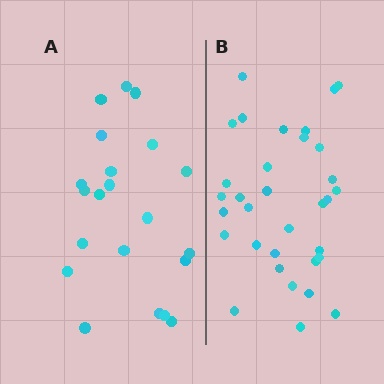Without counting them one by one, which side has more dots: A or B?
Region B (the right region) has more dots.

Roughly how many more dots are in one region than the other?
Region B has roughly 12 or so more dots than region A.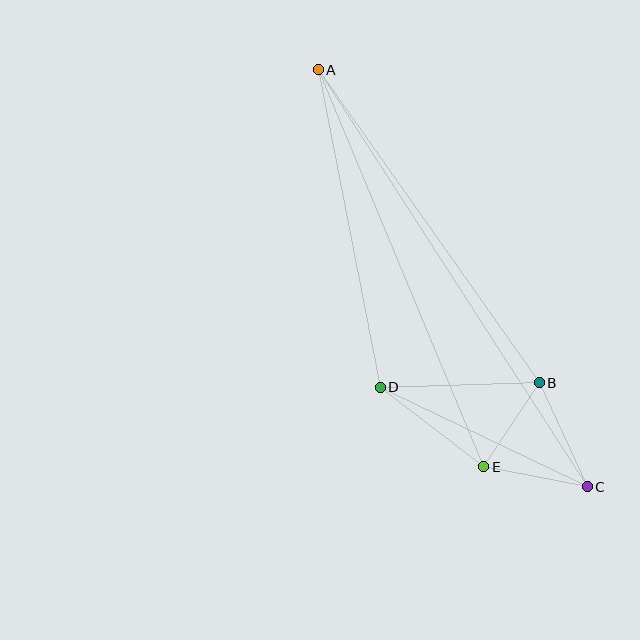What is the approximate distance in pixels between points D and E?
The distance between D and E is approximately 131 pixels.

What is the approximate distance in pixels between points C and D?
The distance between C and D is approximately 230 pixels.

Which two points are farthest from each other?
Points A and C are farthest from each other.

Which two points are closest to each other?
Points B and E are closest to each other.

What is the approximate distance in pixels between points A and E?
The distance between A and E is approximately 430 pixels.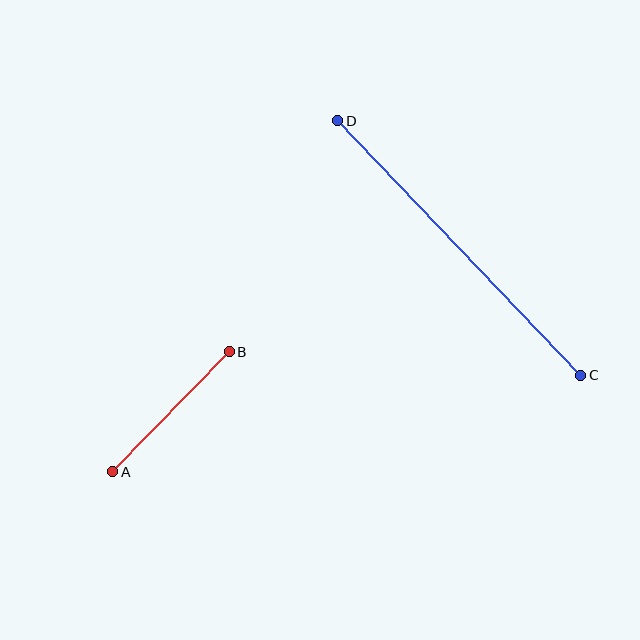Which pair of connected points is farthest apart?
Points C and D are farthest apart.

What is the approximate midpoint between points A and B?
The midpoint is at approximately (171, 412) pixels.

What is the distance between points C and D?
The distance is approximately 352 pixels.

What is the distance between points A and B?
The distance is approximately 167 pixels.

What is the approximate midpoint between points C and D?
The midpoint is at approximately (459, 248) pixels.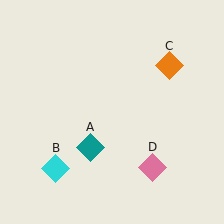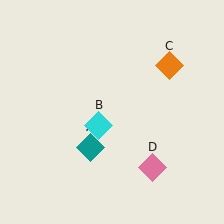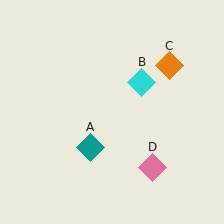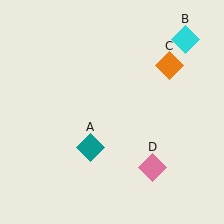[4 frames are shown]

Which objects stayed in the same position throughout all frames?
Teal diamond (object A) and orange diamond (object C) and pink diamond (object D) remained stationary.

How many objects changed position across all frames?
1 object changed position: cyan diamond (object B).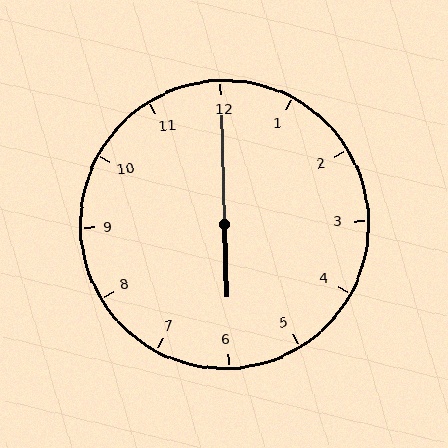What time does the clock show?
6:00.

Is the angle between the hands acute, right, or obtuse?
It is obtuse.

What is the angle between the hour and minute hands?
Approximately 180 degrees.